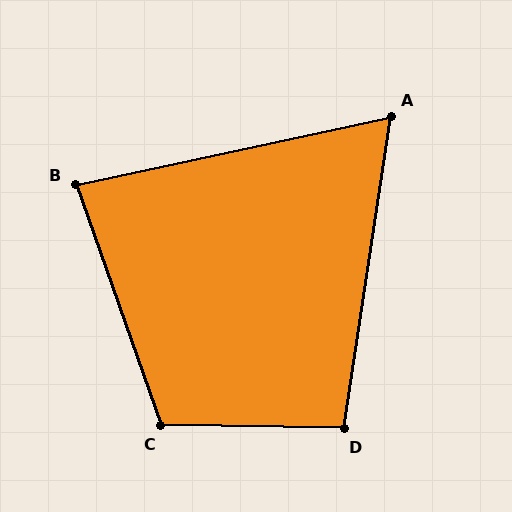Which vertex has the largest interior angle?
C, at approximately 111 degrees.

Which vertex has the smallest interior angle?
A, at approximately 69 degrees.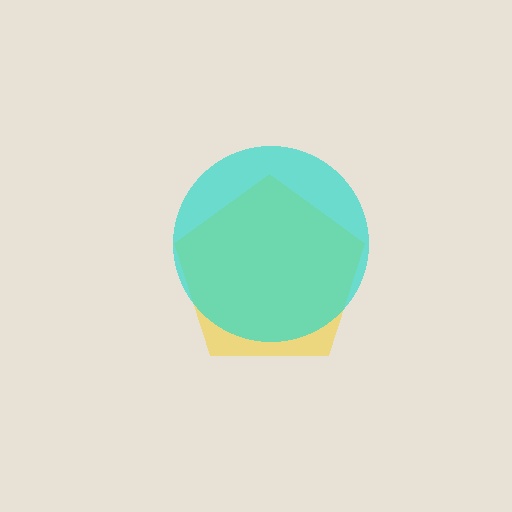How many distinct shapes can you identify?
There are 2 distinct shapes: a yellow pentagon, a cyan circle.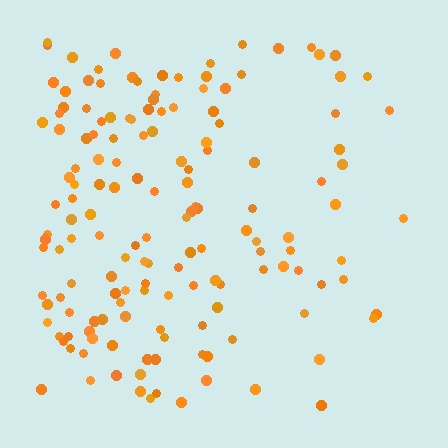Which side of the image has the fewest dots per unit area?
The right.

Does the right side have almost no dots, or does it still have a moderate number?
Still a moderate number, just noticeably fewer than the left.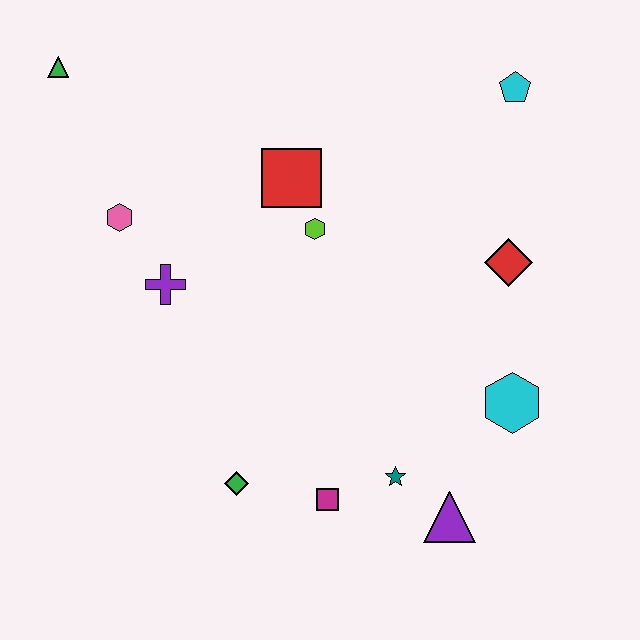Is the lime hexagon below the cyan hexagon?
No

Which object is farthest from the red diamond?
The green triangle is farthest from the red diamond.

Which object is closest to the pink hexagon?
The purple cross is closest to the pink hexagon.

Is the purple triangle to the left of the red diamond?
Yes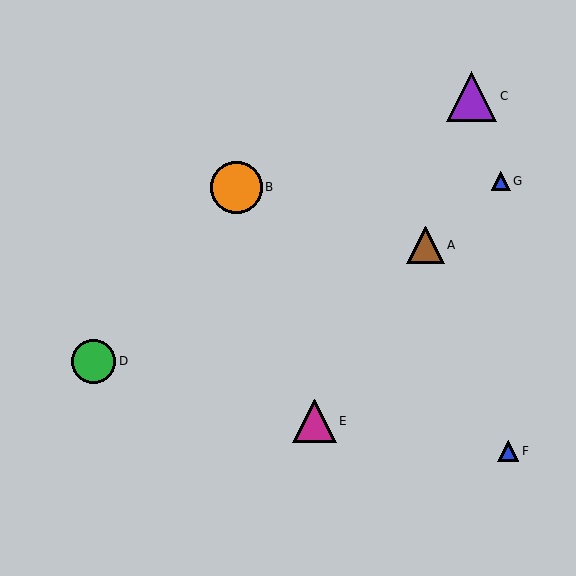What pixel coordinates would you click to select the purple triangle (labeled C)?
Click at (472, 96) to select the purple triangle C.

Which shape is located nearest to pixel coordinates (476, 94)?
The purple triangle (labeled C) at (472, 96) is nearest to that location.